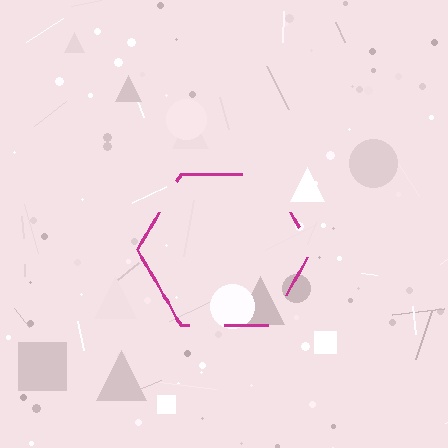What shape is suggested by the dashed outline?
The dashed outline suggests a hexagon.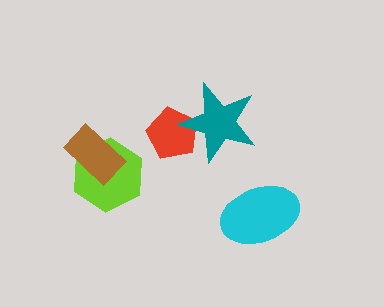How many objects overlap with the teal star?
1 object overlaps with the teal star.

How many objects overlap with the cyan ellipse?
0 objects overlap with the cyan ellipse.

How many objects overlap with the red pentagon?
1 object overlaps with the red pentagon.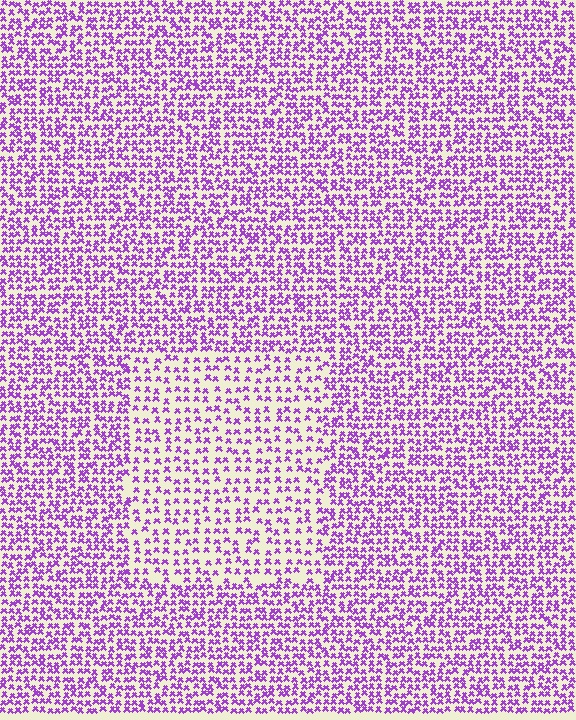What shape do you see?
I see a rectangle.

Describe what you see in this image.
The image contains small purple elements arranged at two different densities. A rectangle-shaped region is visible where the elements are less densely packed than the surrounding area.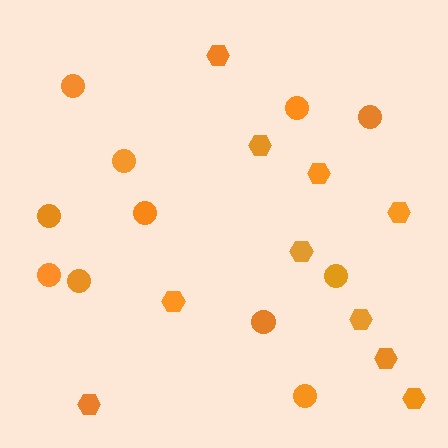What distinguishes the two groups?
There are 2 groups: one group of hexagons (10) and one group of circles (11).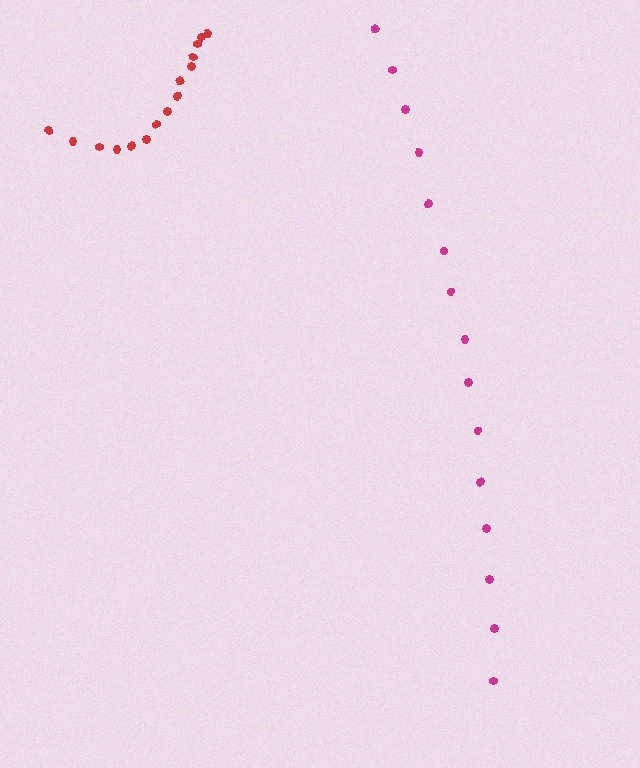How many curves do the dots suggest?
There are 2 distinct paths.